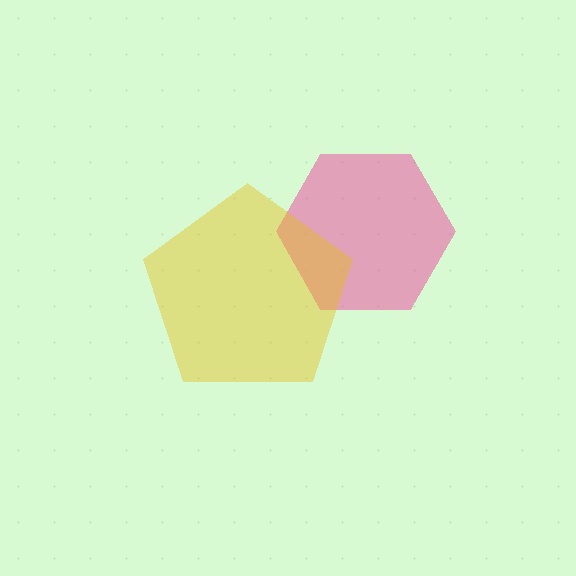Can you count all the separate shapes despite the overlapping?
Yes, there are 2 separate shapes.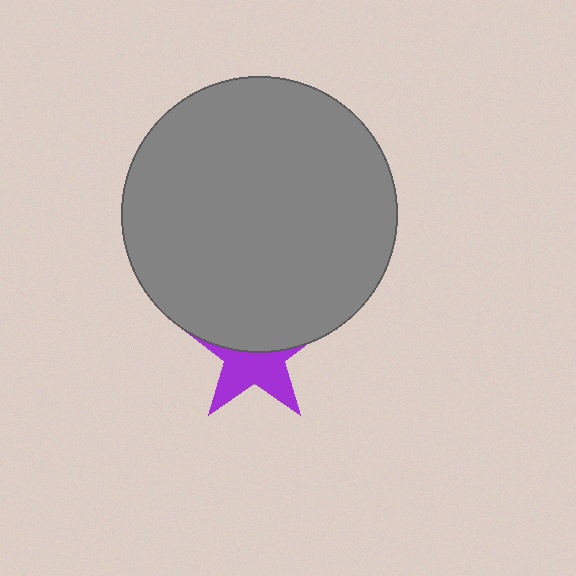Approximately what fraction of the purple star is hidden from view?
Roughly 51% of the purple star is hidden behind the gray circle.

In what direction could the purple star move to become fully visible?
The purple star could move down. That would shift it out from behind the gray circle entirely.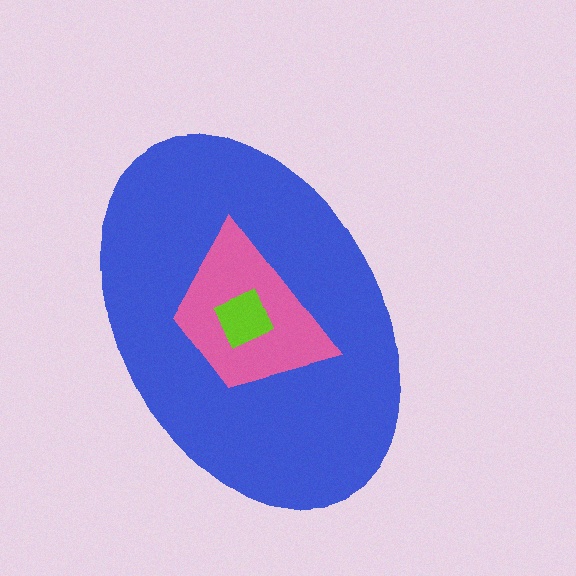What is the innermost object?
The lime square.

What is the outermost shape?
The blue ellipse.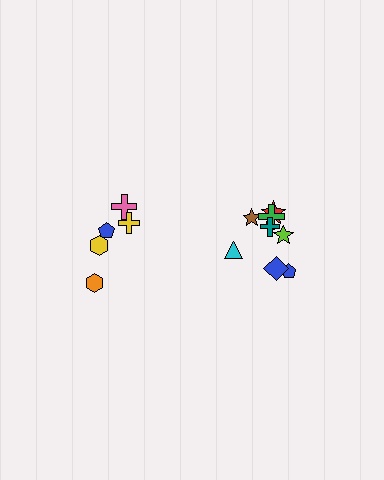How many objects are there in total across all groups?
There are 13 objects.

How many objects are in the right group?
There are 8 objects.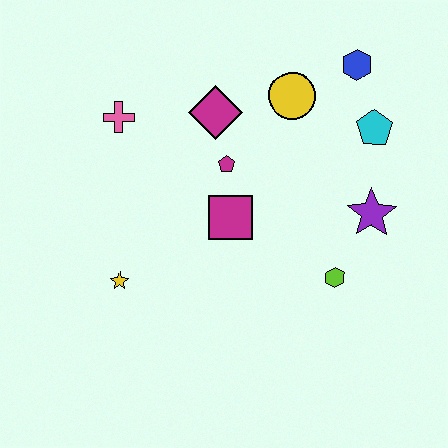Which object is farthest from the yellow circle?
The yellow star is farthest from the yellow circle.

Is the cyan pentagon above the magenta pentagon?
Yes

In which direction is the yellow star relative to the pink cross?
The yellow star is below the pink cross.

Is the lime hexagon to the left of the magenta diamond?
No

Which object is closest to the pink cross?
The magenta diamond is closest to the pink cross.